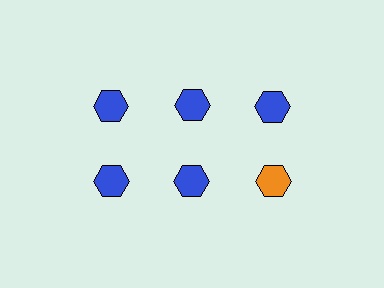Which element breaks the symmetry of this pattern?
The orange hexagon in the second row, center column breaks the symmetry. All other shapes are blue hexagons.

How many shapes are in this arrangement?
There are 6 shapes arranged in a grid pattern.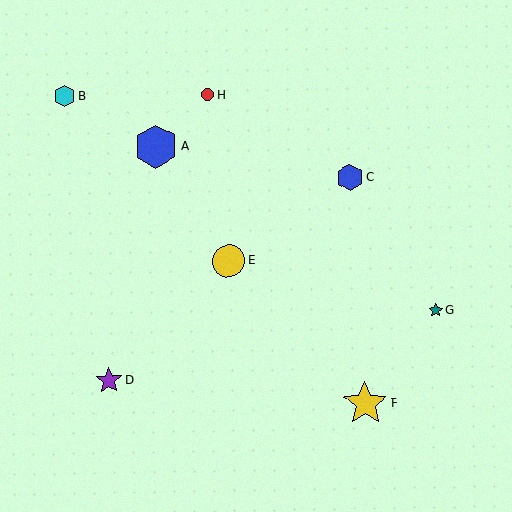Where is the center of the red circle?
The center of the red circle is at (207, 95).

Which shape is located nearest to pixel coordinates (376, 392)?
The yellow star (labeled F) at (365, 403) is nearest to that location.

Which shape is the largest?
The yellow star (labeled F) is the largest.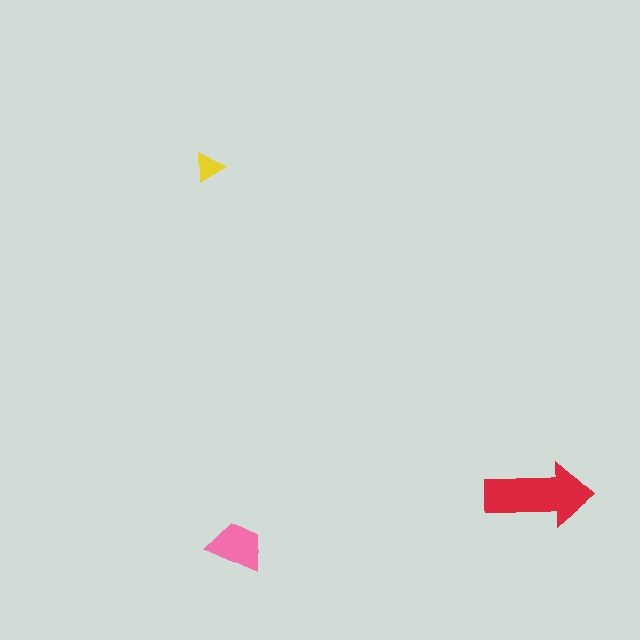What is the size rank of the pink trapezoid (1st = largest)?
2nd.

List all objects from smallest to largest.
The yellow triangle, the pink trapezoid, the red arrow.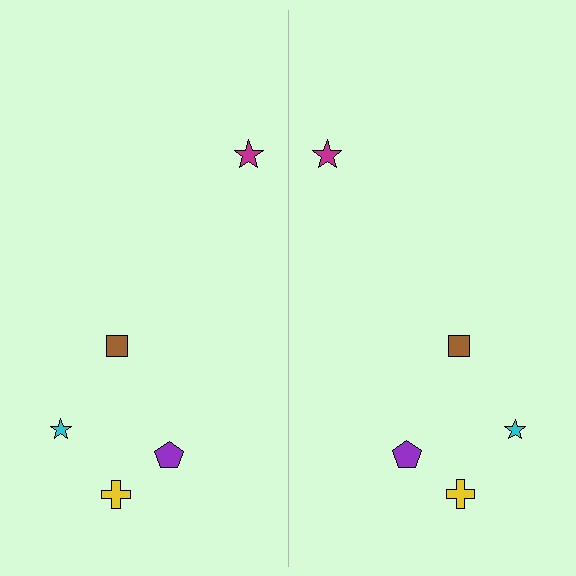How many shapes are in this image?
There are 10 shapes in this image.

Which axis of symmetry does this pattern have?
The pattern has a vertical axis of symmetry running through the center of the image.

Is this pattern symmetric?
Yes, this pattern has bilateral (reflection) symmetry.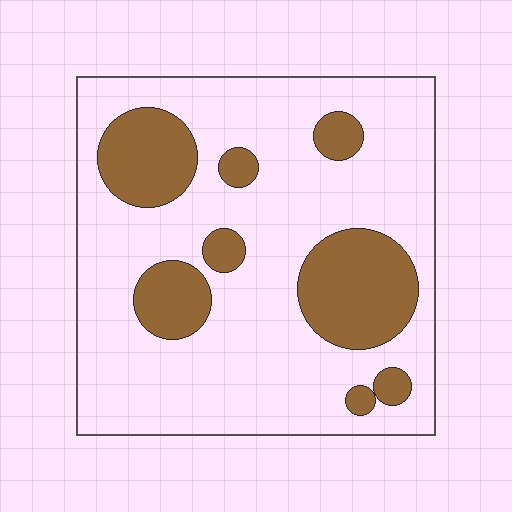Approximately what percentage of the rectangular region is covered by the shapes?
Approximately 25%.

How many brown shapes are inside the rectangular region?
8.